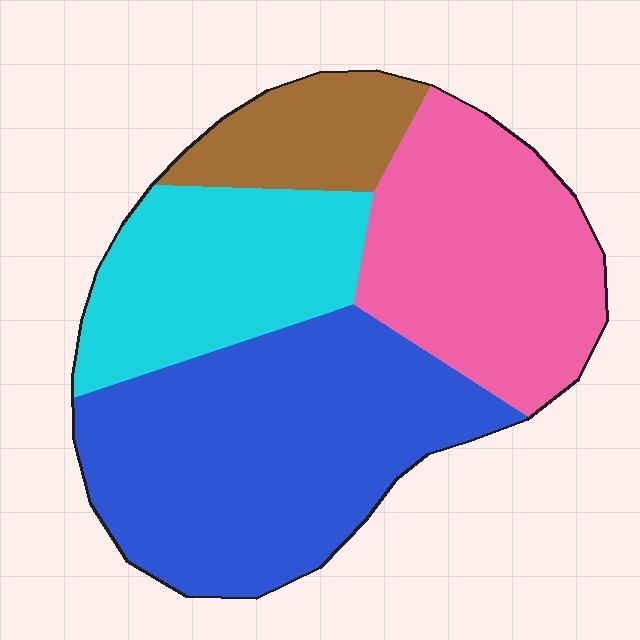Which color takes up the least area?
Brown, at roughly 10%.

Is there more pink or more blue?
Blue.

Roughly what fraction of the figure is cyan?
Cyan covers 21% of the figure.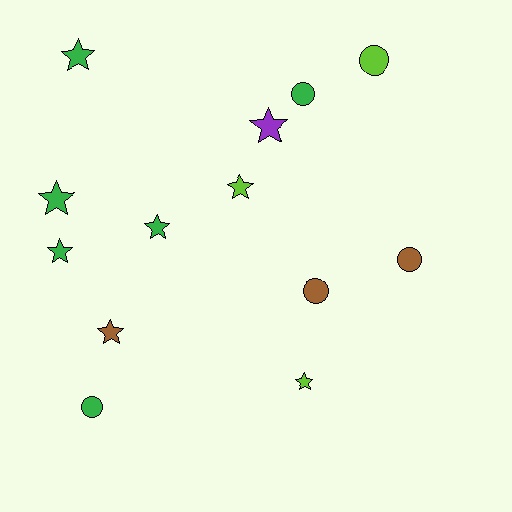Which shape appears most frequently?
Star, with 8 objects.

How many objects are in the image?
There are 13 objects.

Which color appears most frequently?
Green, with 6 objects.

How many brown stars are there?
There is 1 brown star.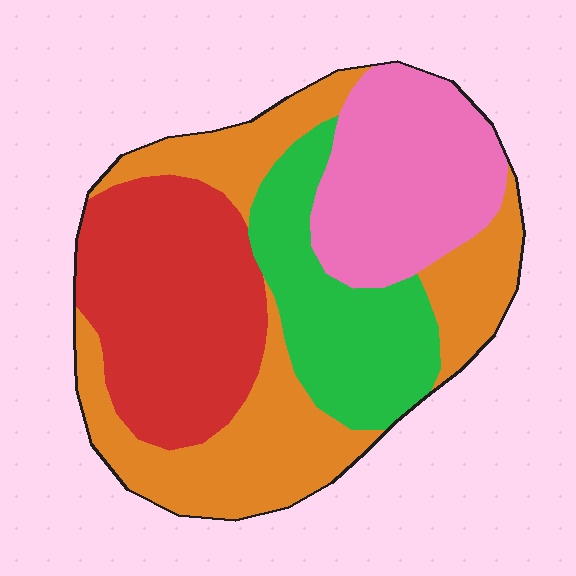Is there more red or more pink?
Red.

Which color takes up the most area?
Orange, at roughly 35%.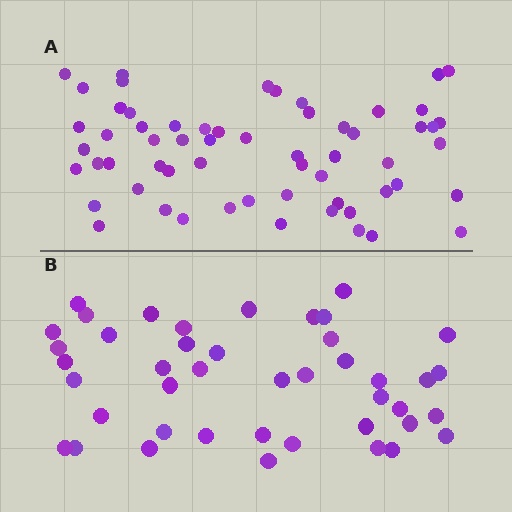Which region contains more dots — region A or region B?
Region A (the top region) has more dots.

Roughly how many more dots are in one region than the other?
Region A has approximately 15 more dots than region B.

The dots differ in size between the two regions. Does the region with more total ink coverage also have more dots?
No. Region B has more total ink coverage because its dots are larger, but region A actually contains more individual dots. Total area can be misleading — the number of items is what matters here.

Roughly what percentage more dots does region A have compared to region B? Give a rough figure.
About 40% more.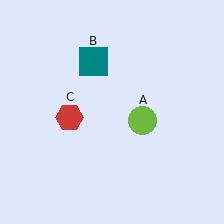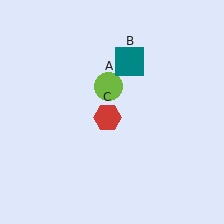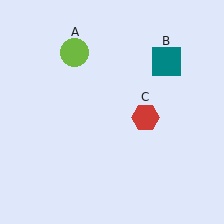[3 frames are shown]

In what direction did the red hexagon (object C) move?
The red hexagon (object C) moved right.